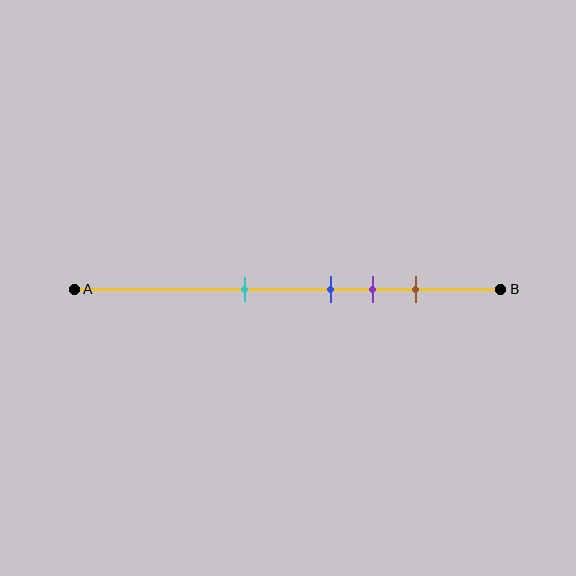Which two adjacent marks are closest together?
The blue and purple marks are the closest adjacent pair.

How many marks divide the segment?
There are 4 marks dividing the segment.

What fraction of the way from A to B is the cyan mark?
The cyan mark is approximately 40% (0.4) of the way from A to B.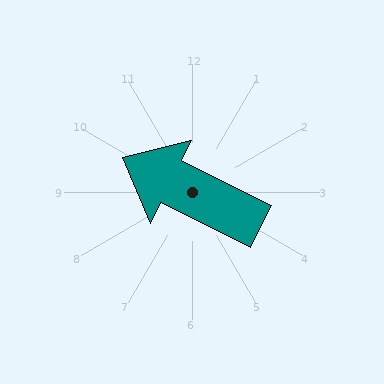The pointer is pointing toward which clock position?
Roughly 10 o'clock.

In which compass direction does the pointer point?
Northwest.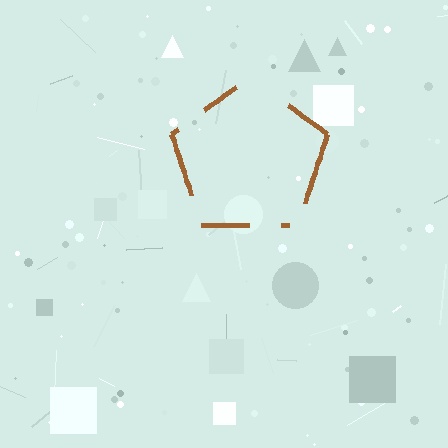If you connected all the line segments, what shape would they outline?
They would outline a pentagon.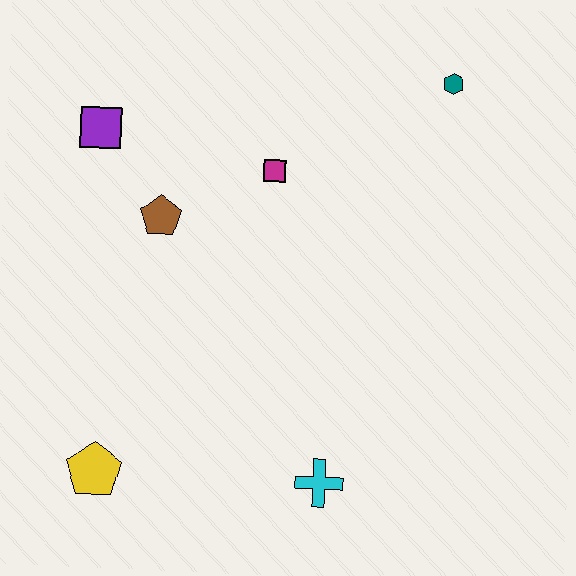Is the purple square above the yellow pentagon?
Yes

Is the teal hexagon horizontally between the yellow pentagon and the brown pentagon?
No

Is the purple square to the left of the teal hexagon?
Yes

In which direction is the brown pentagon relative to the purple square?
The brown pentagon is below the purple square.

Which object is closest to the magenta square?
The brown pentagon is closest to the magenta square.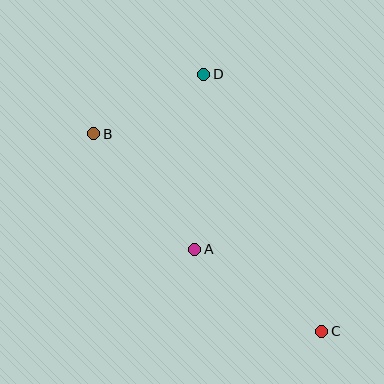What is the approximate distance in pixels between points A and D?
The distance between A and D is approximately 176 pixels.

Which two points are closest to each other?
Points B and D are closest to each other.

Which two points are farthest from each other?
Points B and C are farthest from each other.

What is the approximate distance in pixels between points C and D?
The distance between C and D is approximately 283 pixels.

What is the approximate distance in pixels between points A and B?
The distance between A and B is approximately 153 pixels.